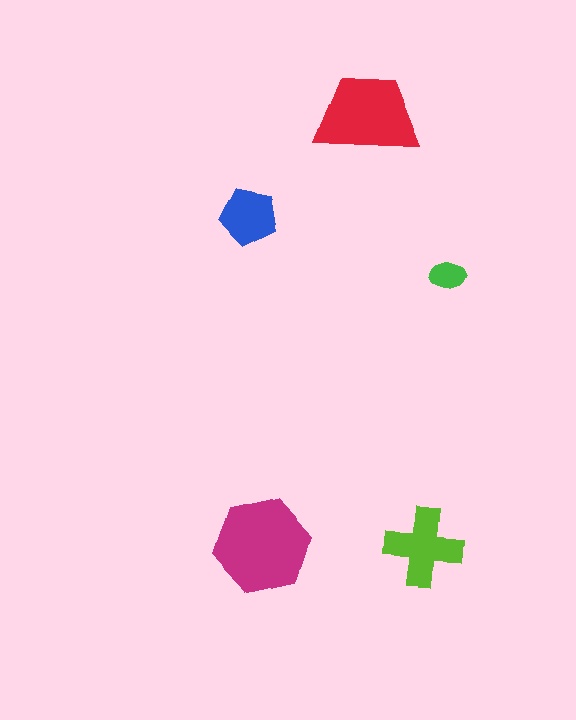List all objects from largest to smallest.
The magenta hexagon, the red trapezoid, the lime cross, the blue pentagon, the green ellipse.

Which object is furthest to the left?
The blue pentagon is leftmost.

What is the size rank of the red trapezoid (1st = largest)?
2nd.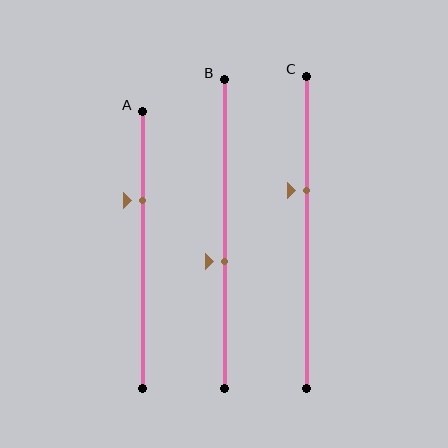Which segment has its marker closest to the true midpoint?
Segment B has its marker closest to the true midpoint.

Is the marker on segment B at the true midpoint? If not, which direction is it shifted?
No, the marker on segment B is shifted downward by about 9% of the segment length.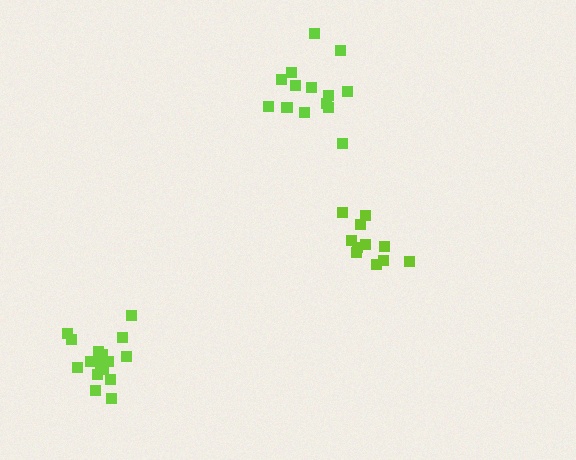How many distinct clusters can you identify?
There are 3 distinct clusters.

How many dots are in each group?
Group 1: 14 dots, Group 2: 17 dots, Group 3: 12 dots (43 total).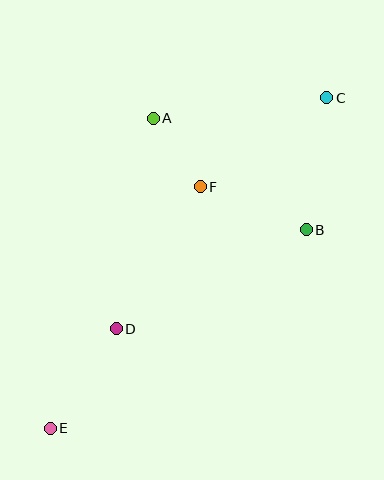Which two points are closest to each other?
Points A and F are closest to each other.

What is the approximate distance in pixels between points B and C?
The distance between B and C is approximately 134 pixels.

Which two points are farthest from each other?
Points C and E are farthest from each other.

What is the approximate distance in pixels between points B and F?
The distance between B and F is approximately 114 pixels.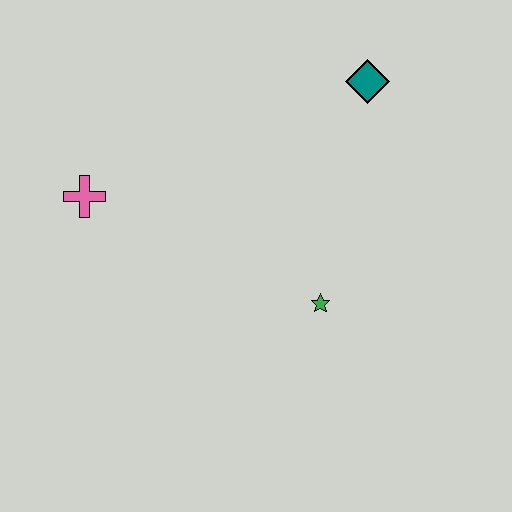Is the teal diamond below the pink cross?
No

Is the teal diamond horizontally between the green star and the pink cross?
No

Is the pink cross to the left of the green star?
Yes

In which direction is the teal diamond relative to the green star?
The teal diamond is above the green star.